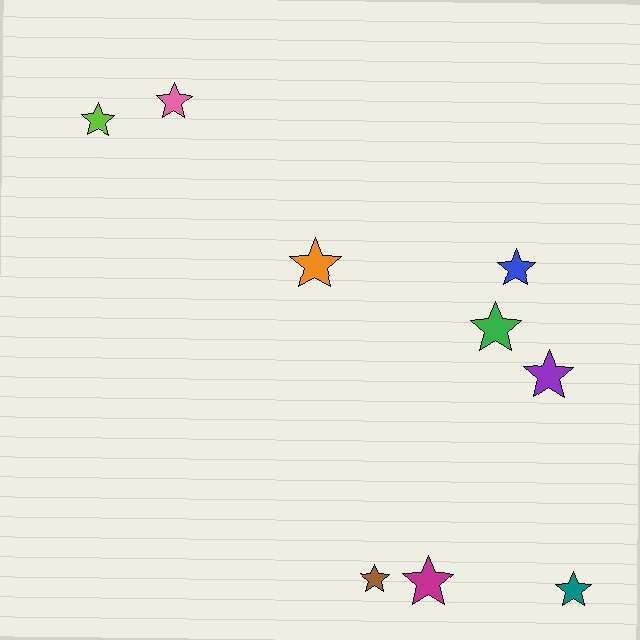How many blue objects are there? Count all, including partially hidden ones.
There is 1 blue object.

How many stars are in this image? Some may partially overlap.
There are 9 stars.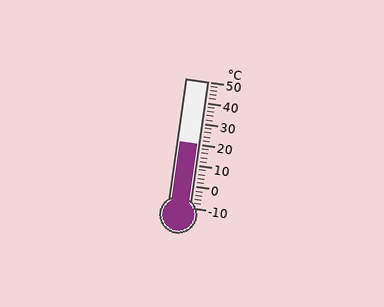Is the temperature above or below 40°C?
The temperature is below 40°C.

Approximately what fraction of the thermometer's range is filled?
The thermometer is filled to approximately 50% of its range.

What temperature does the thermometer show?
The thermometer shows approximately 20°C.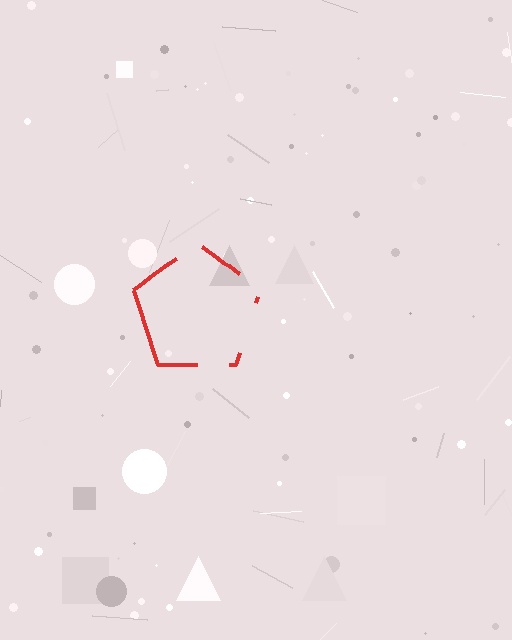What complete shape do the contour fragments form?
The contour fragments form a pentagon.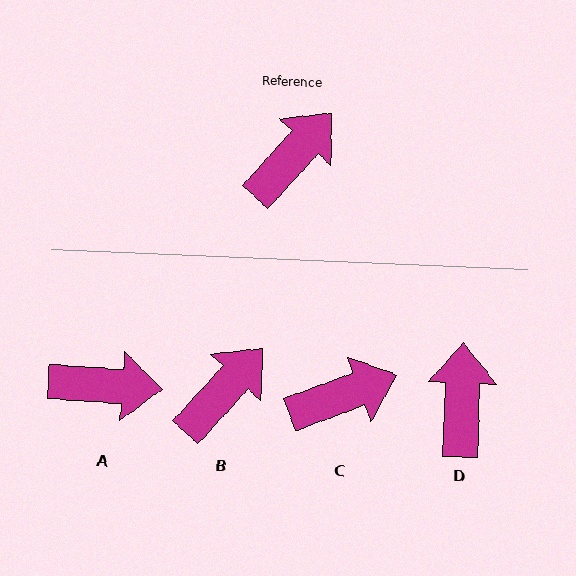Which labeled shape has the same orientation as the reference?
B.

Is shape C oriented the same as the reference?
No, it is off by about 27 degrees.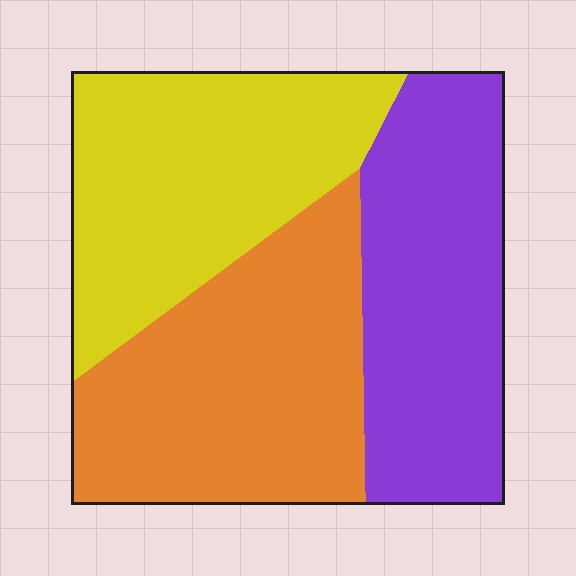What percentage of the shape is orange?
Orange takes up between a quarter and a half of the shape.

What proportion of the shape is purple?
Purple covers about 30% of the shape.